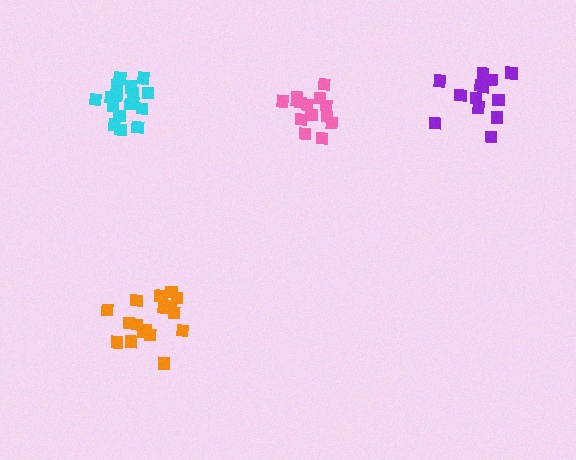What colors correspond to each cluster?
The clusters are colored: purple, pink, cyan, orange.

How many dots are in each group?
Group 1: 14 dots, Group 2: 14 dots, Group 3: 19 dots, Group 4: 18 dots (65 total).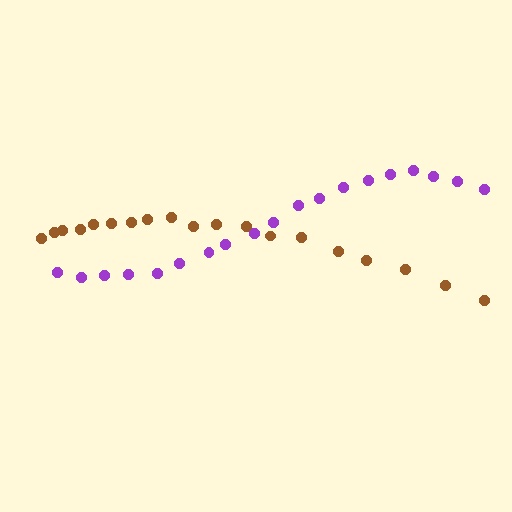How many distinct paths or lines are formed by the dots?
There are 2 distinct paths.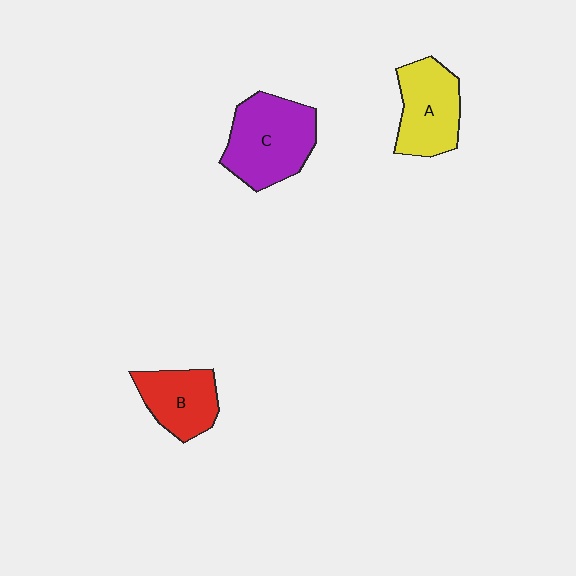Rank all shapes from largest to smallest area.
From largest to smallest: C (purple), A (yellow), B (red).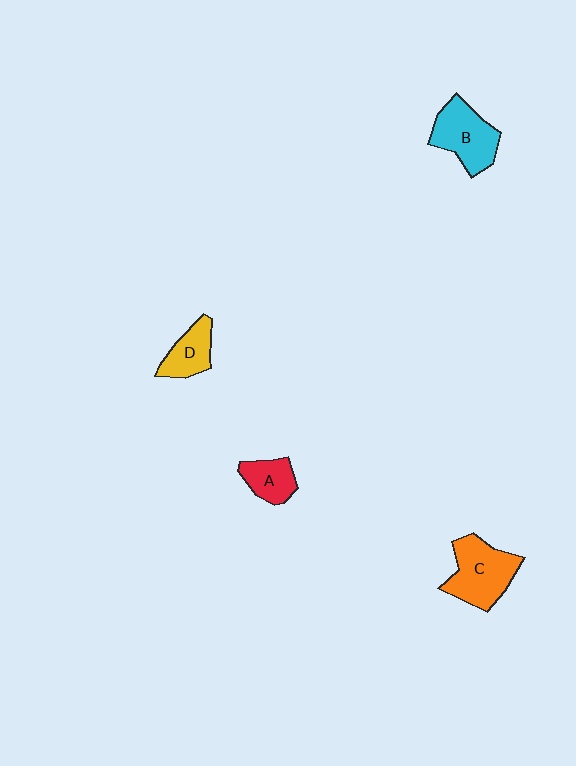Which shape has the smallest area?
Shape A (red).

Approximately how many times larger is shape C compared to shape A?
Approximately 1.8 times.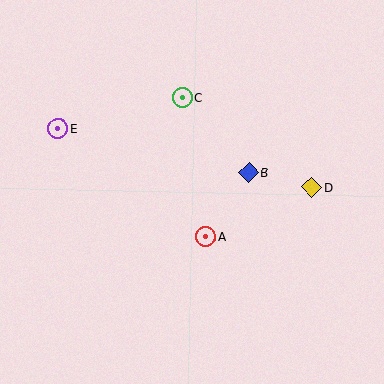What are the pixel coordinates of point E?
Point E is at (58, 129).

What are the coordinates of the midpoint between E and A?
The midpoint between E and A is at (132, 183).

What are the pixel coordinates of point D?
Point D is at (312, 188).